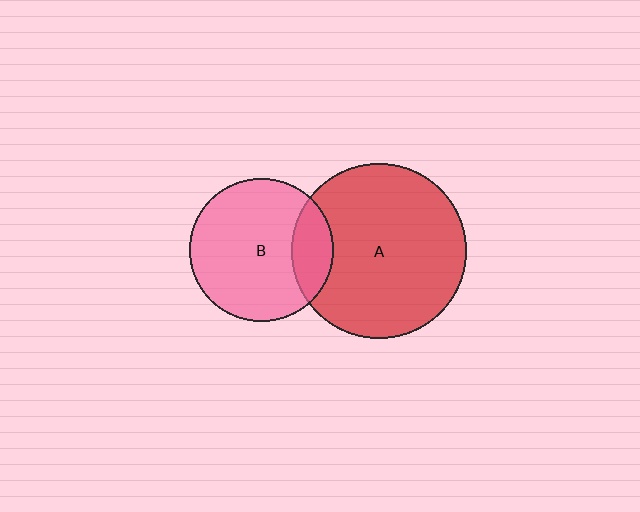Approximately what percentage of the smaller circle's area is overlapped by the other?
Approximately 20%.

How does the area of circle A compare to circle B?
Approximately 1.5 times.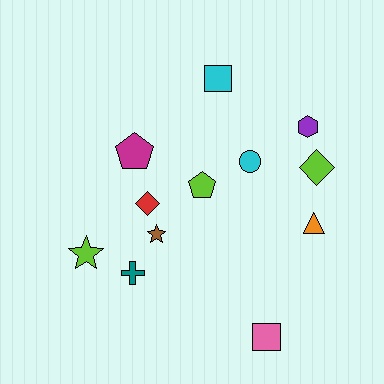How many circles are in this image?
There is 1 circle.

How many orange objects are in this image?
There is 1 orange object.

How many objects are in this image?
There are 12 objects.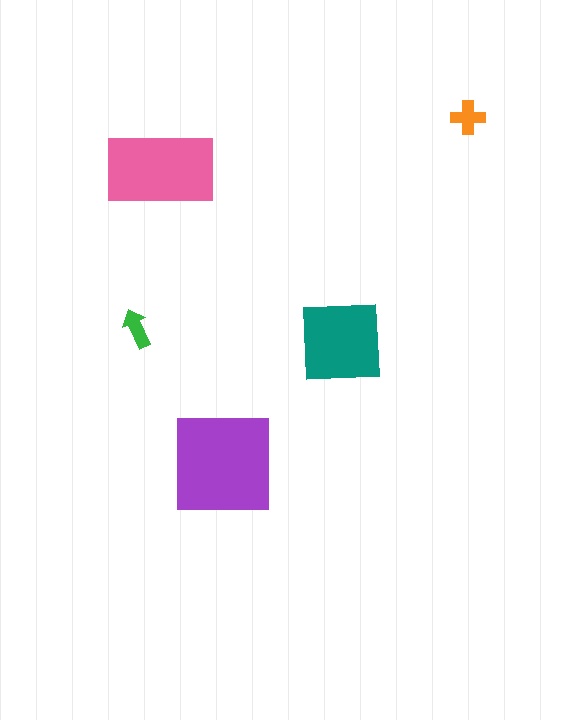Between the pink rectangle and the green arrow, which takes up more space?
The pink rectangle.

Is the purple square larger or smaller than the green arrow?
Larger.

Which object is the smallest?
The green arrow.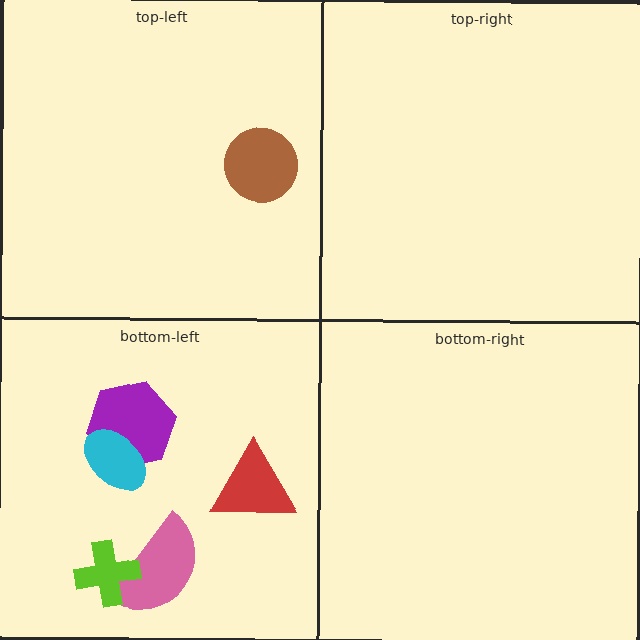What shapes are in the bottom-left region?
The pink semicircle, the lime cross, the purple hexagon, the cyan ellipse, the red triangle.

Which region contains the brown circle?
The top-left region.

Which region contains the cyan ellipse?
The bottom-left region.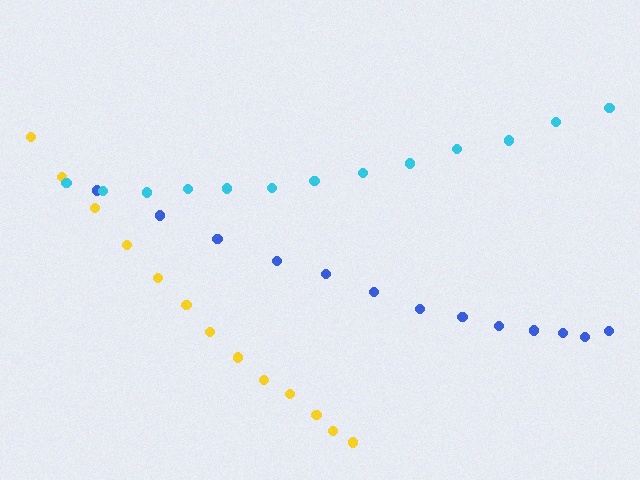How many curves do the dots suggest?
There are 3 distinct paths.